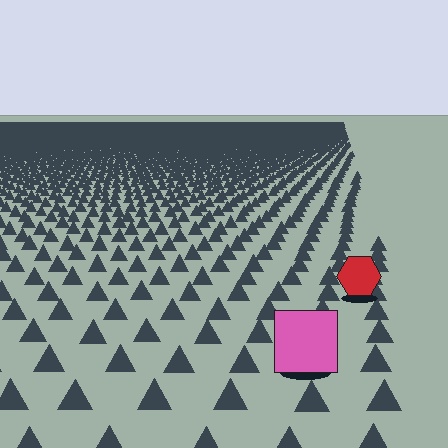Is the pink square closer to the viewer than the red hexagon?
Yes. The pink square is closer — you can tell from the texture gradient: the ground texture is coarser near it.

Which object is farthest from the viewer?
The red hexagon is farthest from the viewer. It appears smaller and the ground texture around it is denser.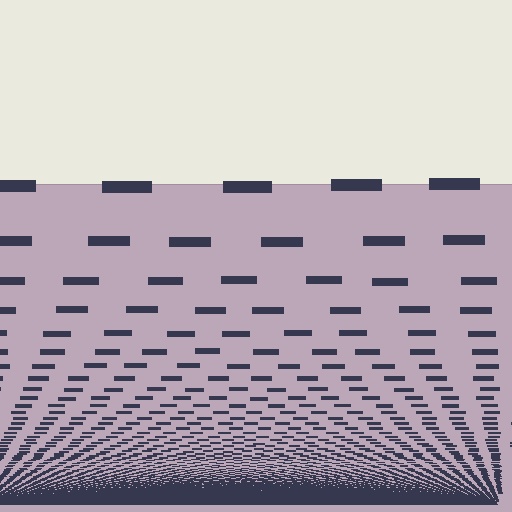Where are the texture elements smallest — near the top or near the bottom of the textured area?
Near the bottom.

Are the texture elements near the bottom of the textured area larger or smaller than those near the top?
Smaller. The gradient is inverted — elements near the bottom are smaller and denser.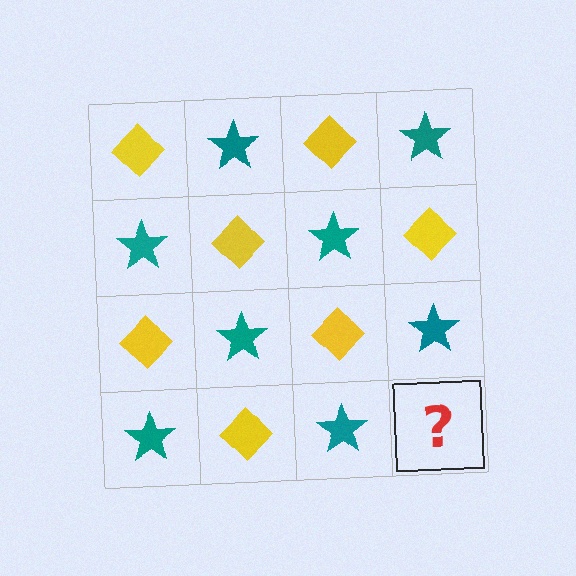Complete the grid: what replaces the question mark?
The question mark should be replaced with a yellow diamond.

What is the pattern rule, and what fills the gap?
The rule is that it alternates yellow diamond and teal star in a checkerboard pattern. The gap should be filled with a yellow diamond.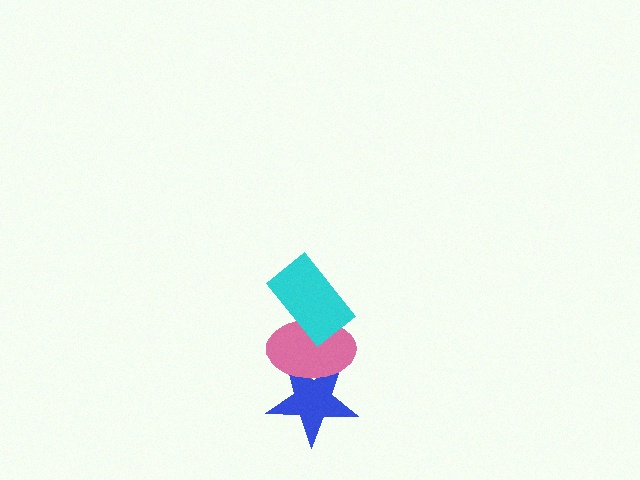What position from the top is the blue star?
The blue star is 3rd from the top.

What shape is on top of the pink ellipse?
The cyan rectangle is on top of the pink ellipse.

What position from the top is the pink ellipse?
The pink ellipse is 2nd from the top.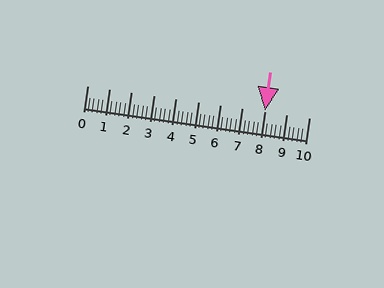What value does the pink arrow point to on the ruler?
The pink arrow points to approximately 8.0.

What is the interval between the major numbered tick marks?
The major tick marks are spaced 1 units apart.